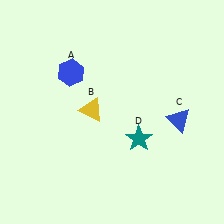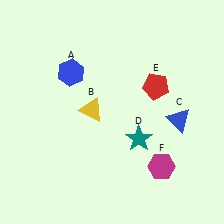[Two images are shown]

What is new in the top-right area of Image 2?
A red pentagon (E) was added in the top-right area of Image 2.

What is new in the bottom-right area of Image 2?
A magenta hexagon (F) was added in the bottom-right area of Image 2.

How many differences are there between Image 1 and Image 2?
There are 2 differences between the two images.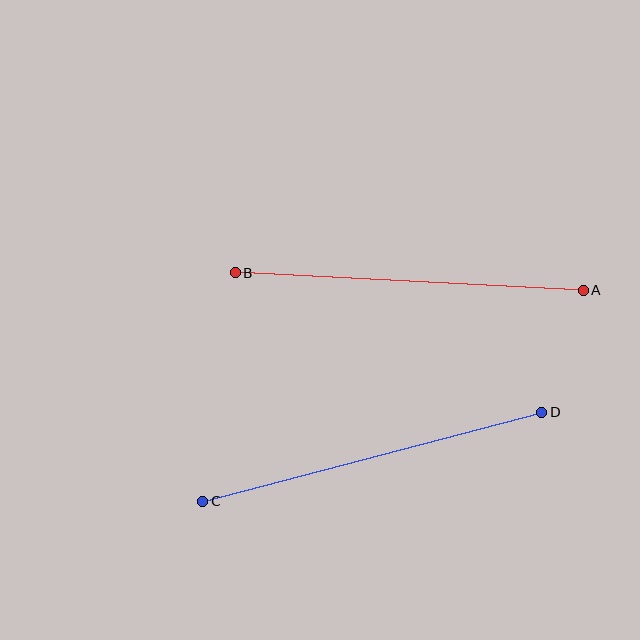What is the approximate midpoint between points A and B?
The midpoint is at approximately (409, 282) pixels.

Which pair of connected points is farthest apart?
Points C and D are farthest apart.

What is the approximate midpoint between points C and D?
The midpoint is at approximately (372, 457) pixels.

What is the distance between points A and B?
The distance is approximately 348 pixels.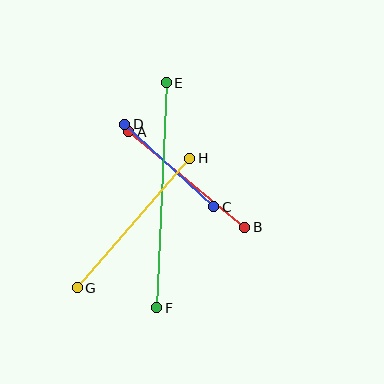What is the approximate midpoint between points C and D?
The midpoint is at approximately (169, 166) pixels.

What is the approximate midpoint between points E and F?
The midpoint is at approximately (161, 195) pixels.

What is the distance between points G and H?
The distance is approximately 172 pixels.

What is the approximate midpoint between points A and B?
The midpoint is at approximately (187, 180) pixels.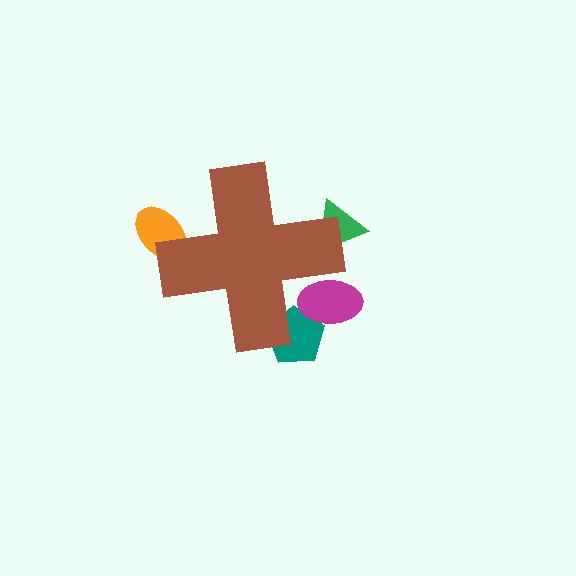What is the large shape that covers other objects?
A brown cross.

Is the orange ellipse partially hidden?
Yes, the orange ellipse is partially hidden behind the brown cross.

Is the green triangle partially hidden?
Yes, the green triangle is partially hidden behind the brown cross.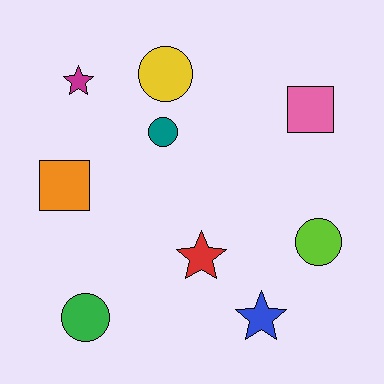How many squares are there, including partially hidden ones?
There are 2 squares.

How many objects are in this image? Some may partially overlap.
There are 9 objects.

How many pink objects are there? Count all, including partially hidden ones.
There is 1 pink object.